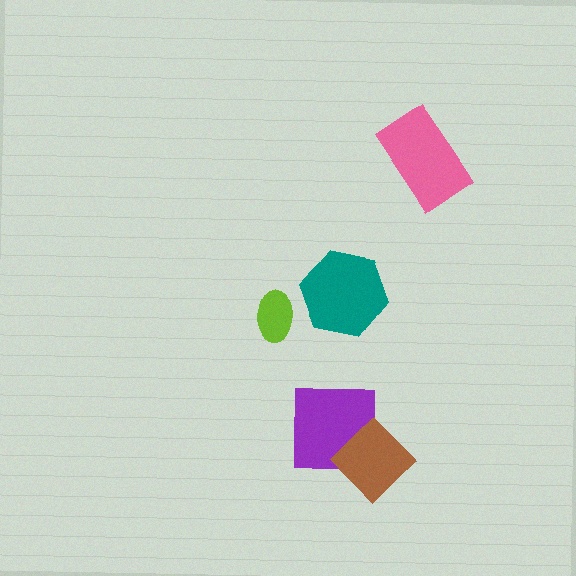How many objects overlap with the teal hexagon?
0 objects overlap with the teal hexagon.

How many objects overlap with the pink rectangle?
0 objects overlap with the pink rectangle.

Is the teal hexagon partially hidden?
No, no other shape covers it.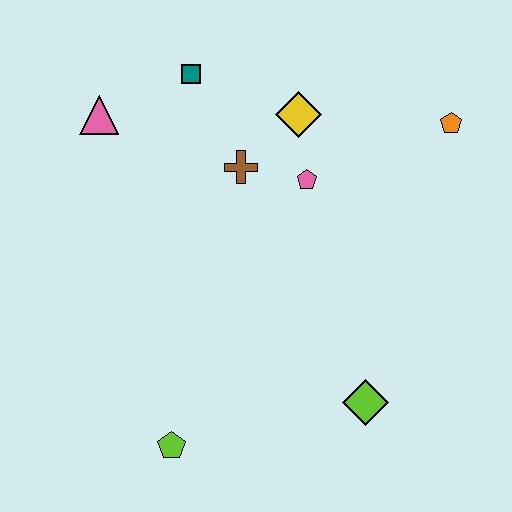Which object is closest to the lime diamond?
The lime pentagon is closest to the lime diamond.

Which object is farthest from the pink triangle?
The lime diamond is farthest from the pink triangle.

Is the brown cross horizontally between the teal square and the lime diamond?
Yes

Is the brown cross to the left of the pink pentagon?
Yes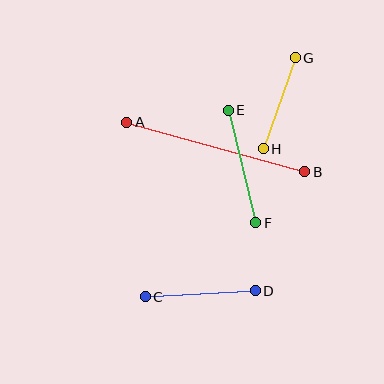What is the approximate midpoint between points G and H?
The midpoint is at approximately (279, 103) pixels.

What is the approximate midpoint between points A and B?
The midpoint is at approximately (216, 147) pixels.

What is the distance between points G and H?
The distance is approximately 96 pixels.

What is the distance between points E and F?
The distance is approximately 116 pixels.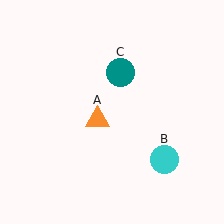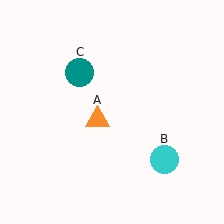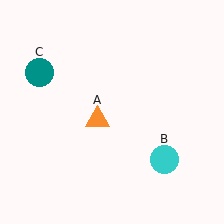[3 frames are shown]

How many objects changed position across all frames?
1 object changed position: teal circle (object C).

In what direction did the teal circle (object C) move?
The teal circle (object C) moved left.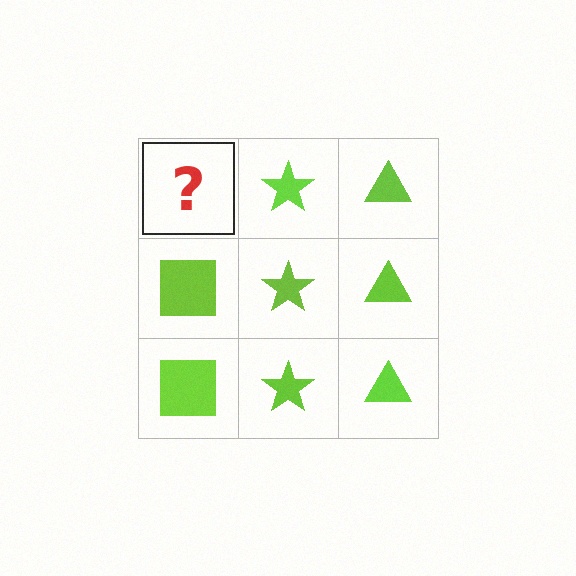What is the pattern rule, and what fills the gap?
The rule is that each column has a consistent shape. The gap should be filled with a lime square.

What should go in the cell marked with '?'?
The missing cell should contain a lime square.